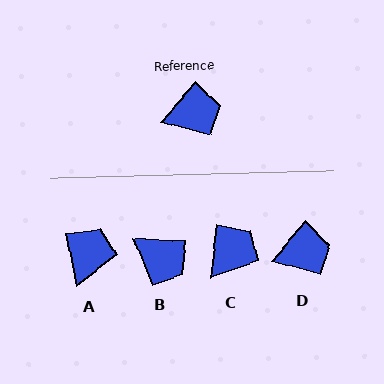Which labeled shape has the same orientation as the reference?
D.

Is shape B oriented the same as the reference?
No, it is off by about 52 degrees.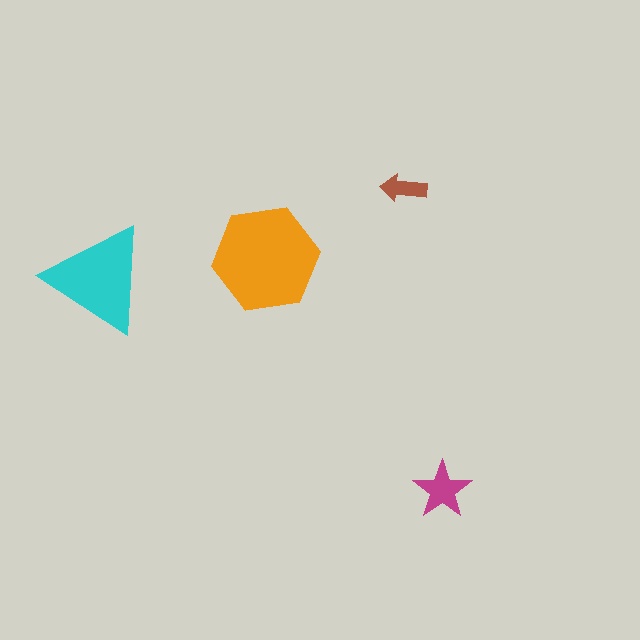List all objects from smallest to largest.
The brown arrow, the magenta star, the cyan triangle, the orange hexagon.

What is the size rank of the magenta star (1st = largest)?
3rd.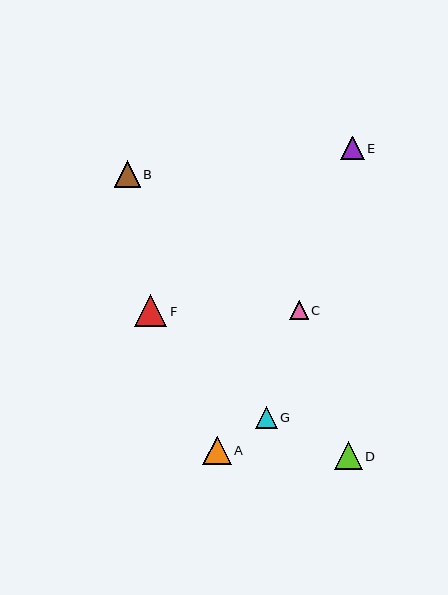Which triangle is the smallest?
Triangle C is the smallest with a size of approximately 19 pixels.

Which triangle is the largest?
Triangle F is the largest with a size of approximately 32 pixels.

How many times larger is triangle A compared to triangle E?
Triangle A is approximately 1.2 times the size of triangle E.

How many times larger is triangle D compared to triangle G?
Triangle D is approximately 1.3 times the size of triangle G.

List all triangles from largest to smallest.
From largest to smallest: F, A, D, B, E, G, C.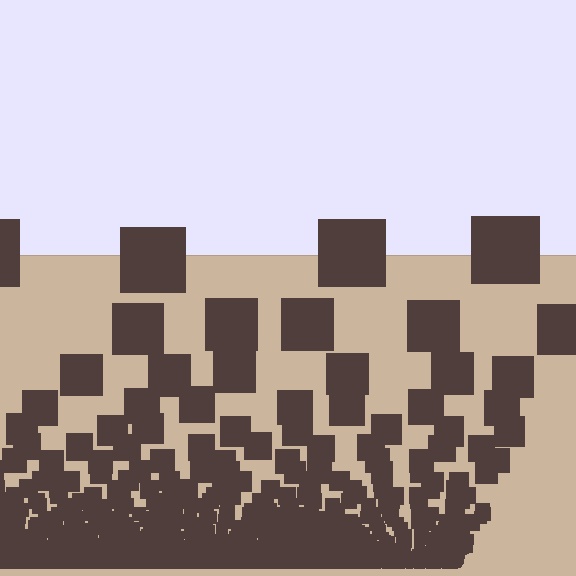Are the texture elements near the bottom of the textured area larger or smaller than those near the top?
Smaller. The gradient is inverted — elements near the bottom are smaller and denser.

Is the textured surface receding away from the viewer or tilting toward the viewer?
The surface appears to tilt toward the viewer. Texture elements get larger and sparser toward the top.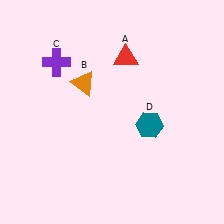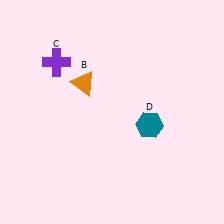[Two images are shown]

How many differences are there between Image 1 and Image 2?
There is 1 difference between the two images.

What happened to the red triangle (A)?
The red triangle (A) was removed in Image 2. It was in the top-right area of Image 1.